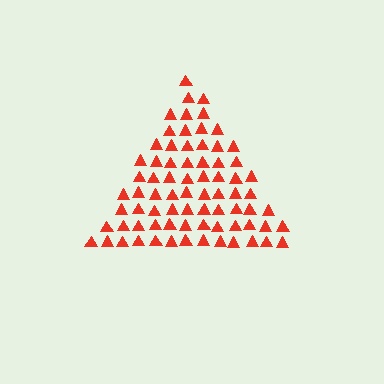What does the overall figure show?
The overall figure shows a triangle.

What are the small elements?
The small elements are triangles.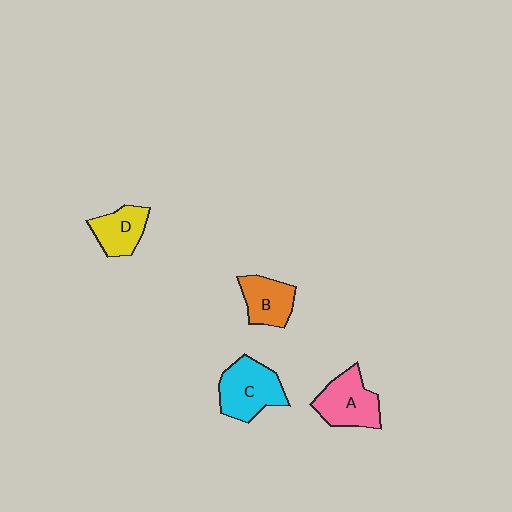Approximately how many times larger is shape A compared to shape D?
Approximately 1.3 times.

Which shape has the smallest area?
Shape D (yellow).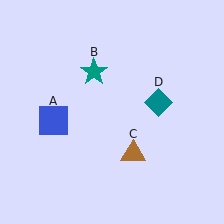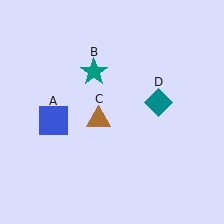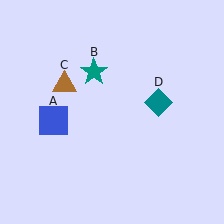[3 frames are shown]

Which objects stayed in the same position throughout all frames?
Blue square (object A) and teal star (object B) and teal diamond (object D) remained stationary.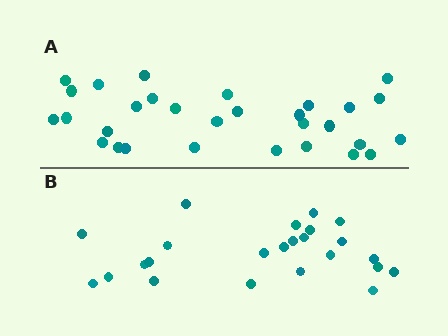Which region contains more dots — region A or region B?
Region A (the top region) has more dots.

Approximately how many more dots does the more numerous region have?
Region A has about 6 more dots than region B.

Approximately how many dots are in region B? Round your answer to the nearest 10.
About 20 dots. (The exact count is 24, which rounds to 20.)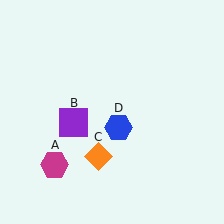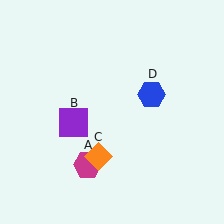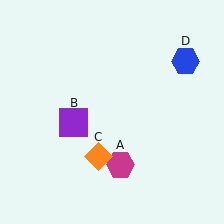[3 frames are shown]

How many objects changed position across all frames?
2 objects changed position: magenta hexagon (object A), blue hexagon (object D).